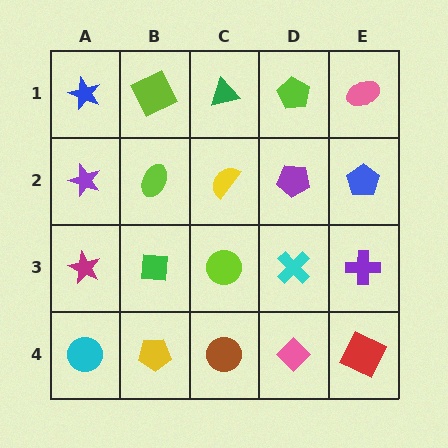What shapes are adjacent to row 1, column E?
A blue pentagon (row 2, column E), a lime pentagon (row 1, column D).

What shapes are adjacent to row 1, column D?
A purple pentagon (row 2, column D), a green triangle (row 1, column C), a pink ellipse (row 1, column E).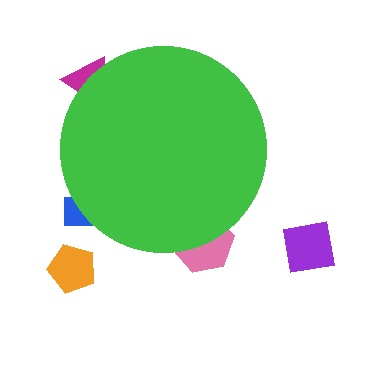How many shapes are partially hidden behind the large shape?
3 shapes are partially hidden.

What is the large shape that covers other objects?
A green circle.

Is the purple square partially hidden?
No, the purple square is fully visible.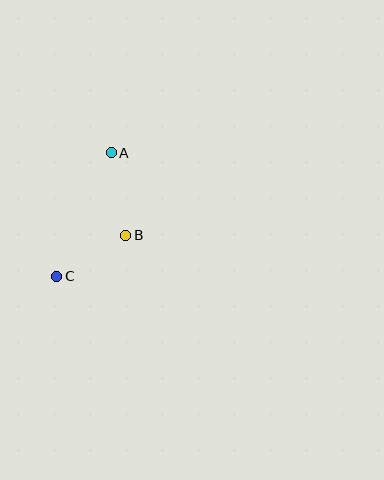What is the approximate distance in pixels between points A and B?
The distance between A and B is approximately 84 pixels.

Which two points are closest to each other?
Points B and C are closest to each other.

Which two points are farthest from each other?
Points A and C are farthest from each other.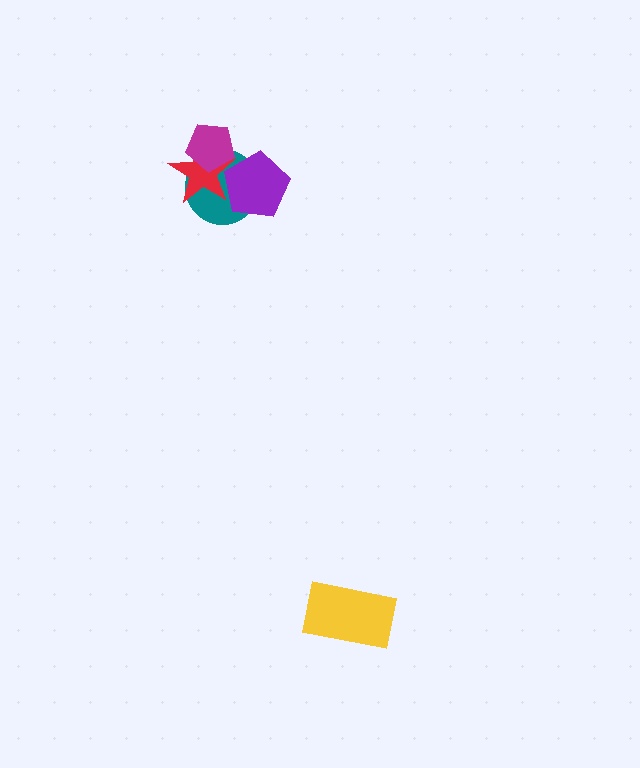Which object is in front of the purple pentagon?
The red star is in front of the purple pentagon.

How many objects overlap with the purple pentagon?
2 objects overlap with the purple pentagon.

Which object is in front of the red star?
The magenta pentagon is in front of the red star.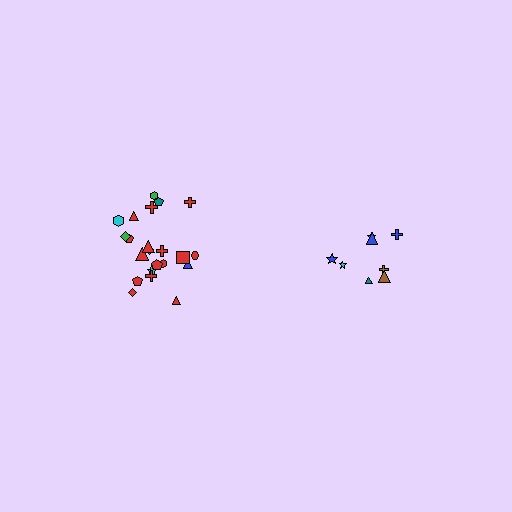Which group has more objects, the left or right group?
The left group.